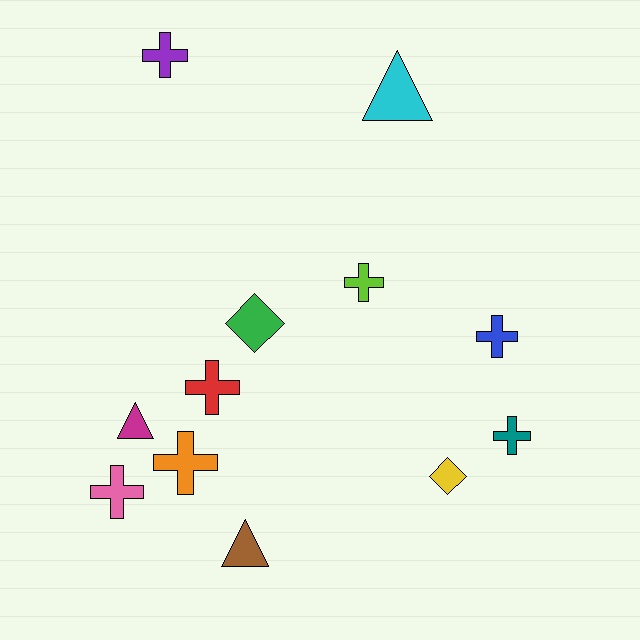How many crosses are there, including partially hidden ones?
There are 7 crosses.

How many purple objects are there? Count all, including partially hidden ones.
There is 1 purple object.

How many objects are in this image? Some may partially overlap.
There are 12 objects.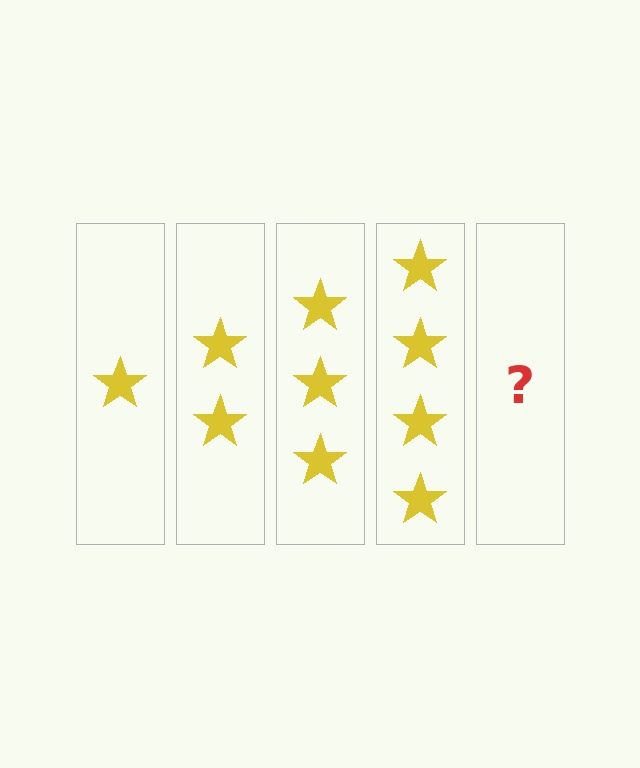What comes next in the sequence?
The next element should be 5 stars.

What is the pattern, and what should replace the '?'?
The pattern is that each step adds one more star. The '?' should be 5 stars.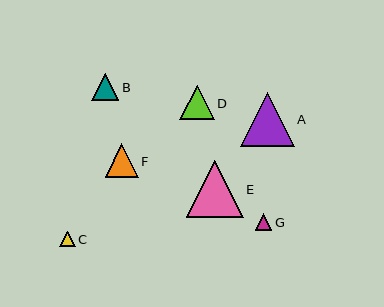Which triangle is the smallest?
Triangle C is the smallest with a size of approximately 15 pixels.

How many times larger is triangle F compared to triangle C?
Triangle F is approximately 2.2 times the size of triangle C.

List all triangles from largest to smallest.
From largest to smallest: E, A, D, F, B, G, C.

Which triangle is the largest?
Triangle E is the largest with a size of approximately 56 pixels.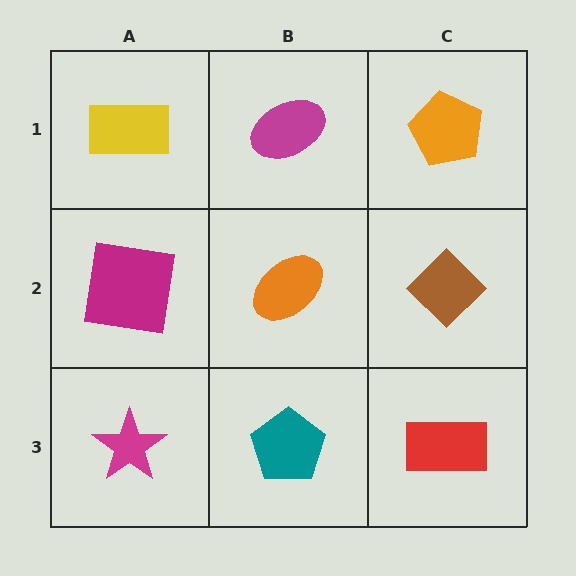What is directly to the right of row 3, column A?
A teal pentagon.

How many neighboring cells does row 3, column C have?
2.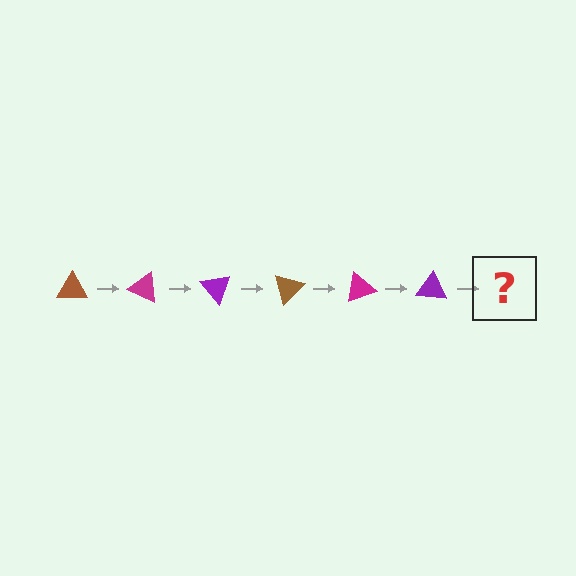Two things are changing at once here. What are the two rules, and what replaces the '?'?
The two rules are that it rotates 25 degrees each step and the color cycles through brown, magenta, and purple. The '?' should be a brown triangle, rotated 150 degrees from the start.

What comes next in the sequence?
The next element should be a brown triangle, rotated 150 degrees from the start.